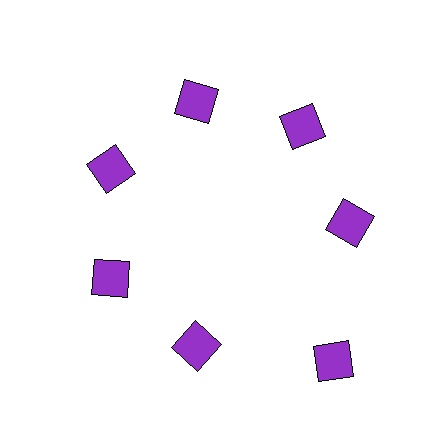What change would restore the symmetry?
The symmetry would be restored by moving it inward, back onto the ring so that all 7 squares sit at equal angles and equal distance from the center.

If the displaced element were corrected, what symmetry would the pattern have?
It would have 7-fold rotational symmetry — the pattern would map onto itself every 51 degrees.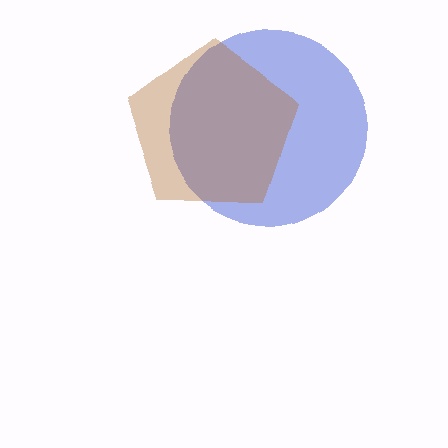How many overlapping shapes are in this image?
There are 2 overlapping shapes in the image.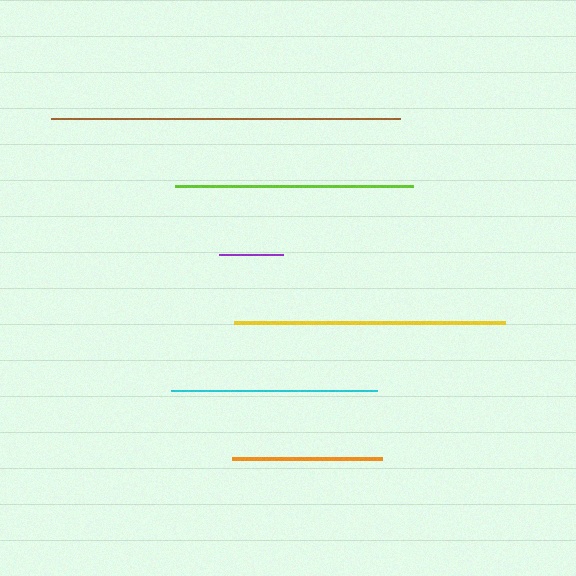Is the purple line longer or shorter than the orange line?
The orange line is longer than the purple line.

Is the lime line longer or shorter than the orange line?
The lime line is longer than the orange line.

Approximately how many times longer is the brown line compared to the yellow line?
The brown line is approximately 1.3 times the length of the yellow line.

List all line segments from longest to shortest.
From longest to shortest: brown, yellow, lime, cyan, orange, purple.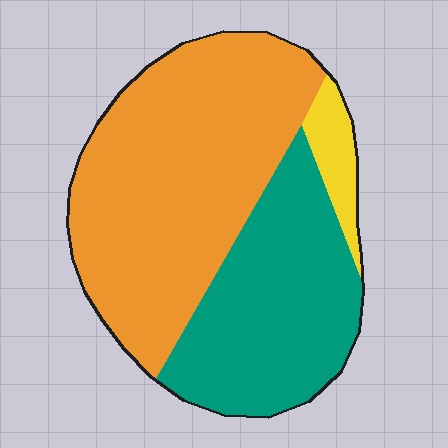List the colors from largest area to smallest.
From largest to smallest: orange, teal, yellow.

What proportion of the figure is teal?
Teal covers around 35% of the figure.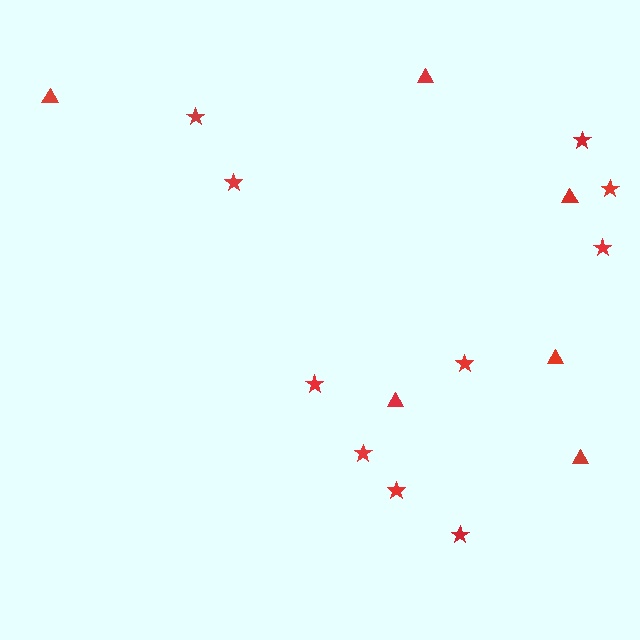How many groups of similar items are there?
There are 2 groups: one group of stars (10) and one group of triangles (6).